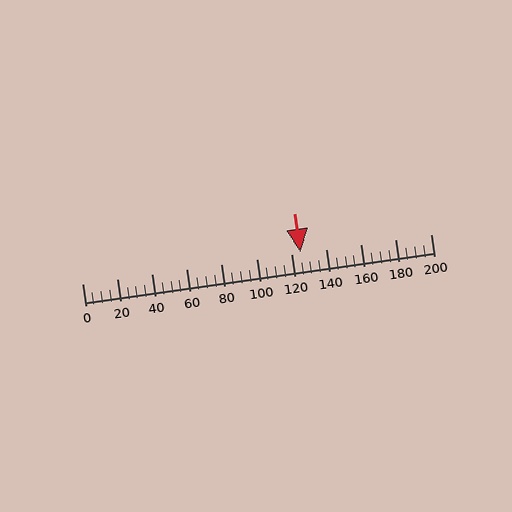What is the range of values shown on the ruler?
The ruler shows values from 0 to 200.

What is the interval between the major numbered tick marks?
The major tick marks are spaced 20 units apart.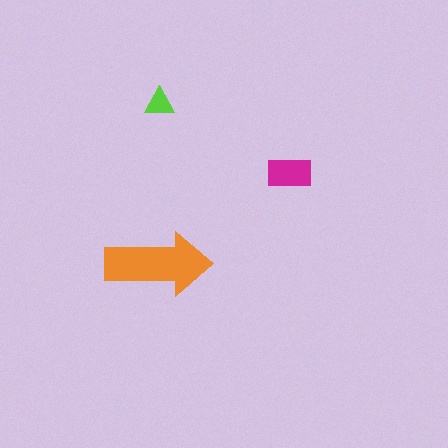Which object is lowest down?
The orange arrow is bottommost.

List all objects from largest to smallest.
The orange arrow, the magenta rectangle, the lime triangle.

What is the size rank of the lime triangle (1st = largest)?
3rd.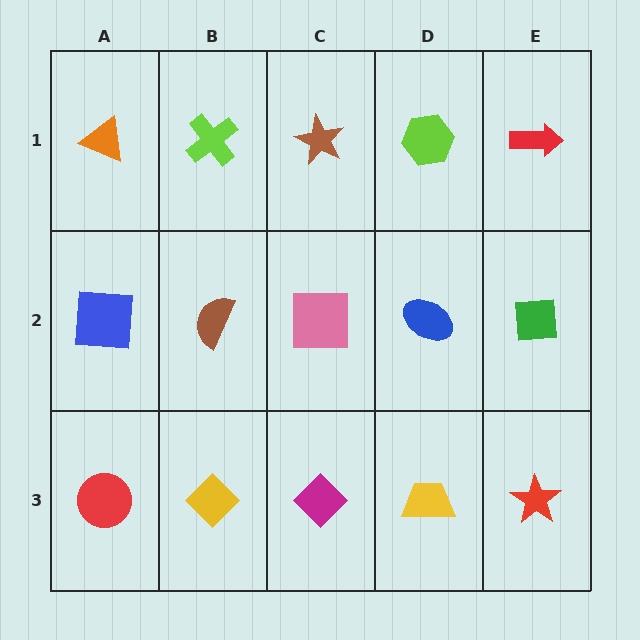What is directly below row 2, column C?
A magenta diamond.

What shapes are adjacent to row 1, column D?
A blue ellipse (row 2, column D), a brown star (row 1, column C), a red arrow (row 1, column E).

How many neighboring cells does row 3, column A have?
2.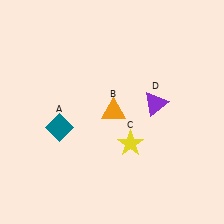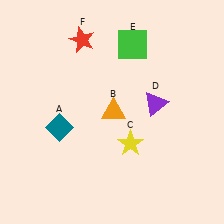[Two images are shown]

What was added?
A green square (E), a red star (F) were added in Image 2.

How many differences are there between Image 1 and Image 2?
There are 2 differences between the two images.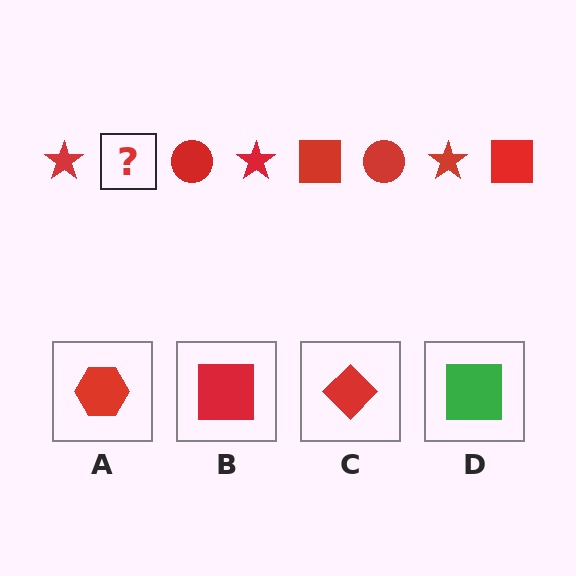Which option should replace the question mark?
Option B.